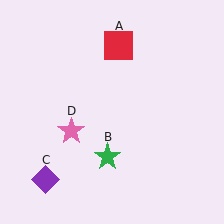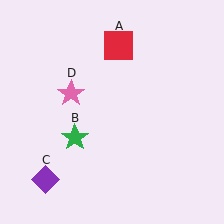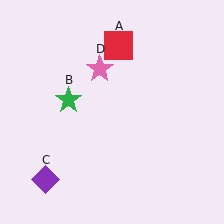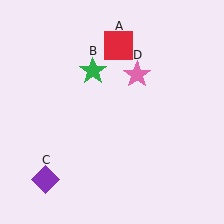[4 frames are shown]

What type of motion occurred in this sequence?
The green star (object B), pink star (object D) rotated clockwise around the center of the scene.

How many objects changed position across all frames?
2 objects changed position: green star (object B), pink star (object D).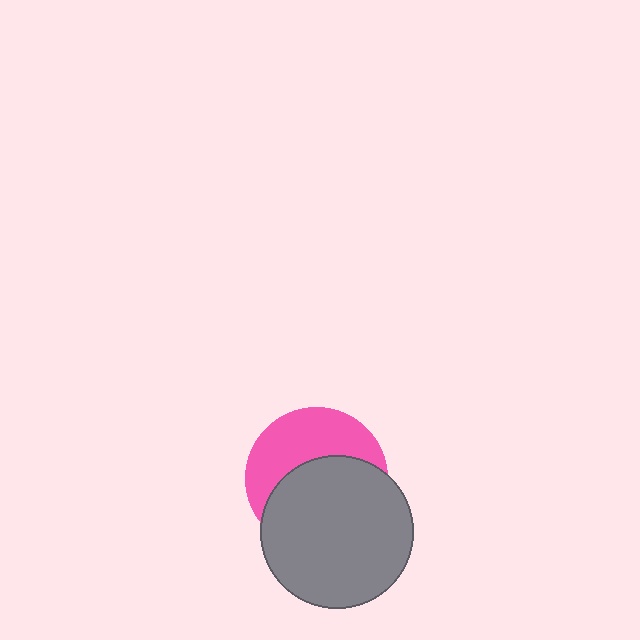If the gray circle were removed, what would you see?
You would see the complete pink circle.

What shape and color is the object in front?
The object in front is a gray circle.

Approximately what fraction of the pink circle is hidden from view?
Roughly 56% of the pink circle is hidden behind the gray circle.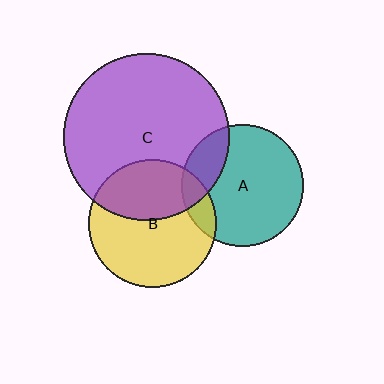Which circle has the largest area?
Circle C (purple).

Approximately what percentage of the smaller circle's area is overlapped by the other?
Approximately 40%.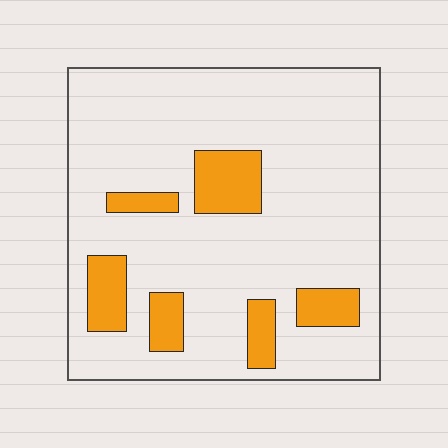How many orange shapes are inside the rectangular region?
6.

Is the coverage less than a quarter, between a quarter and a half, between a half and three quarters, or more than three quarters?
Less than a quarter.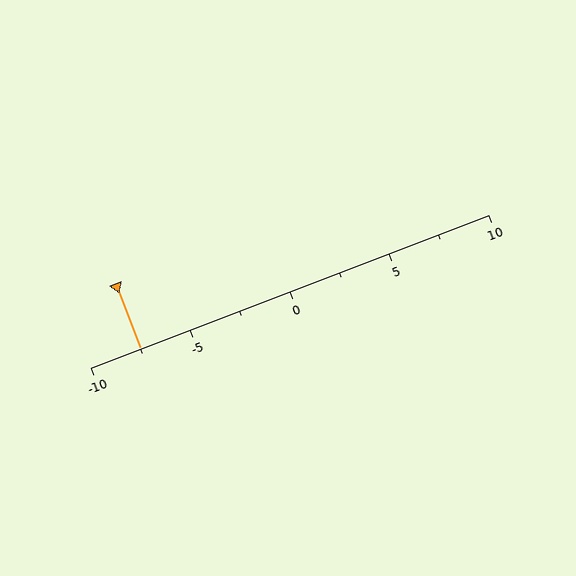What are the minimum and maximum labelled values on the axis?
The axis runs from -10 to 10.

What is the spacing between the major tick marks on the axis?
The major ticks are spaced 5 apart.